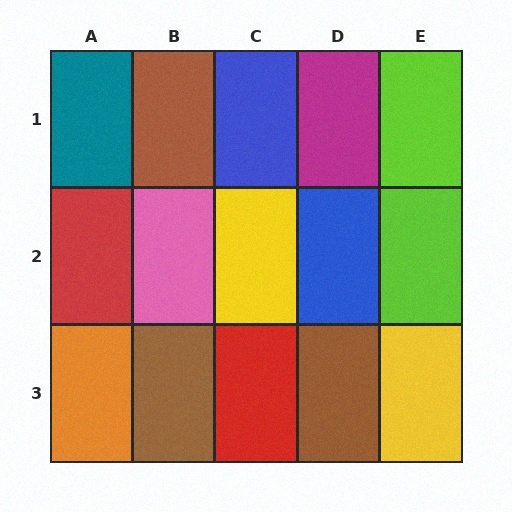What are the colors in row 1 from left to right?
Teal, brown, blue, magenta, lime.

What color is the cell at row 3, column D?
Brown.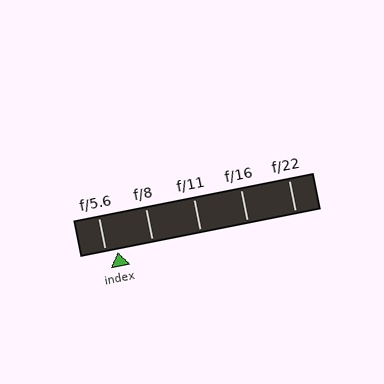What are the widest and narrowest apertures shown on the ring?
The widest aperture shown is f/5.6 and the narrowest is f/22.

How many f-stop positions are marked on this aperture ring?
There are 5 f-stop positions marked.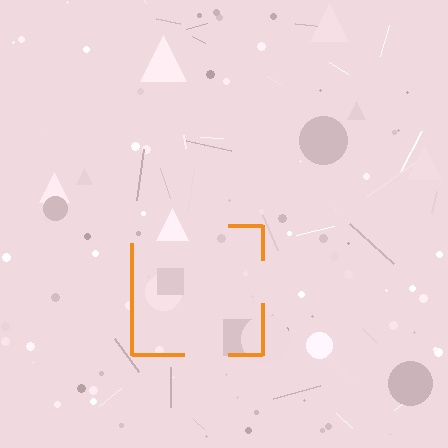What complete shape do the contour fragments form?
The contour fragments form a square.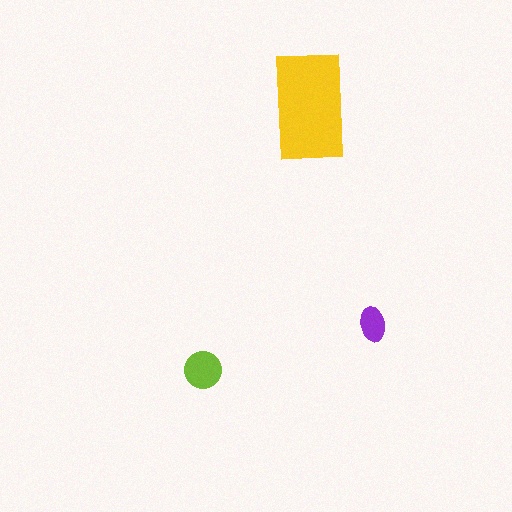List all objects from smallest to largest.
The purple ellipse, the lime circle, the yellow rectangle.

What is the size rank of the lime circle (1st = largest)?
2nd.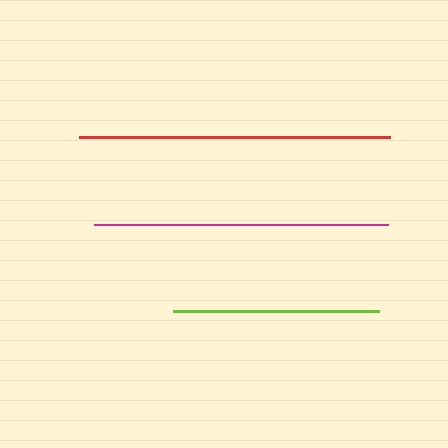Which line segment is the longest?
The red line is the longest at approximately 311 pixels.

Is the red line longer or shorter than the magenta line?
The red line is longer than the magenta line.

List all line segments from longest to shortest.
From longest to shortest: red, magenta, lime.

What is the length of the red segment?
The red segment is approximately 311 pixels long.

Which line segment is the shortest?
The lime line is the shortest at approximately 207 pixels.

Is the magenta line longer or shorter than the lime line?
The magenta line is longer than the lime line.